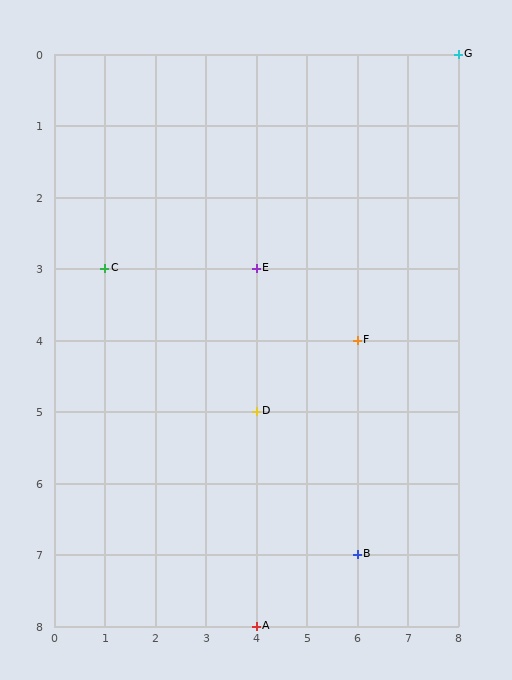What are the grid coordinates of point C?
Point C is at grid coordinates (1, 3).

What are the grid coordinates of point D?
Point D is at grid coordinates (4, 5).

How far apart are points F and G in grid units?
Points F and G are 2 columns and 4 rows apart (about 4.5 grid units diagonally).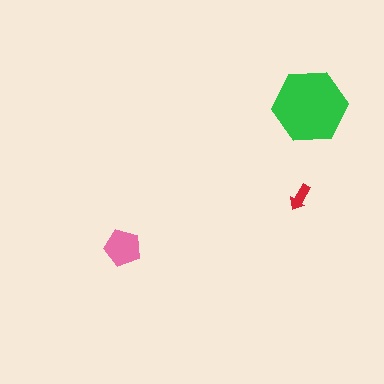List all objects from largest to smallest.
The green hexagon, the pink pentagon, the red arrow.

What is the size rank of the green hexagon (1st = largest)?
1st.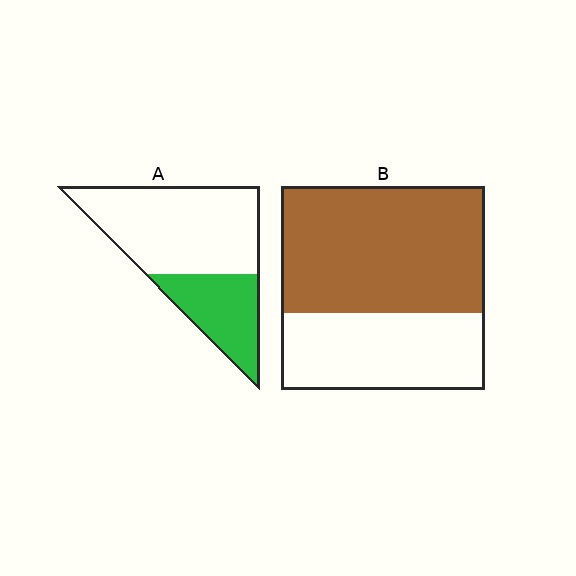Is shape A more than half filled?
No.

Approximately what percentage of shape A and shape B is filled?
A is approximately 35% and B is approximately 60%.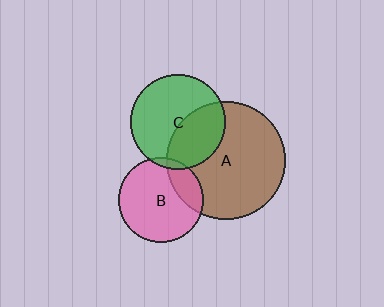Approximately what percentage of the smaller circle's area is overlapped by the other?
Approximately 40%.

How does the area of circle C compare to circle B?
Approximately 1.2 times.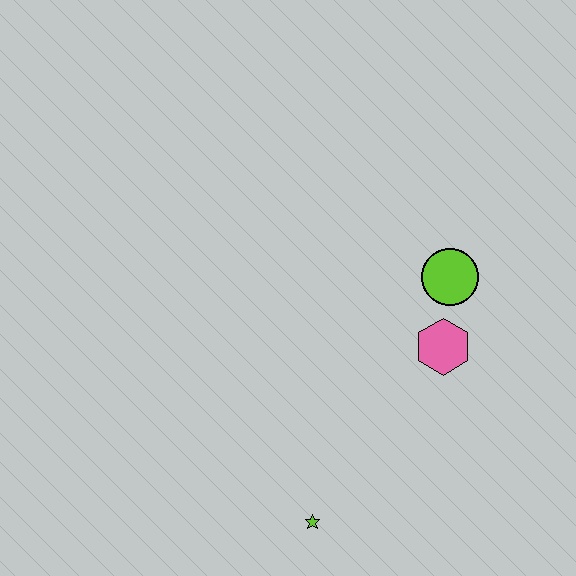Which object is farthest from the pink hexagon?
The lime star is farthest from the pink hexagon.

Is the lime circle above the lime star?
Yes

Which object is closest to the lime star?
The pink hexagon is closest to the lime star.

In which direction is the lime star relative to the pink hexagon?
The lime star is below the pink hexagon.